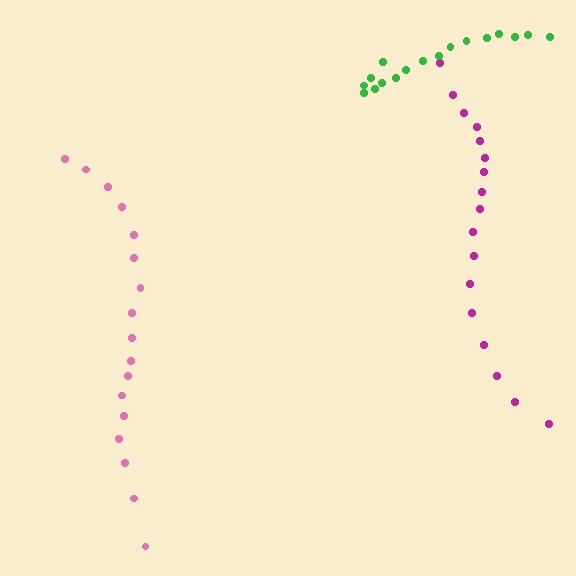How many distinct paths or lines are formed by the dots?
There are 3 distinct paths.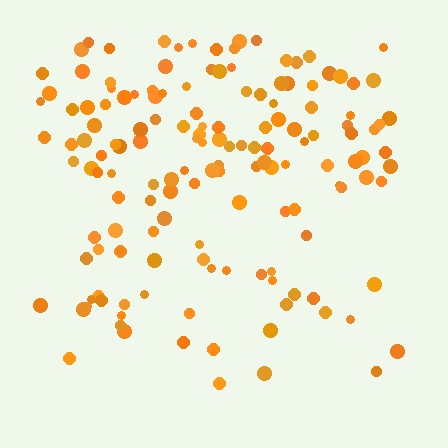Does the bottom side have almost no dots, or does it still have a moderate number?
Still a moderate number, just noticeably fewer than the top.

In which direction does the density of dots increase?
From bottom to top, with the top side densest.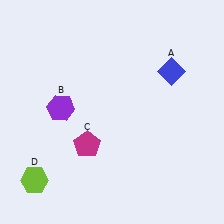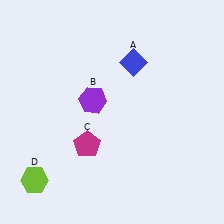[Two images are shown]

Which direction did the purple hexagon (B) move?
The purple hexagon (B) moved right.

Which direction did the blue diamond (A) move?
The blue diamond (A) moved left.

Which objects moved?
The objects that moved are: the blue diamond (A), the purple hexagon (B).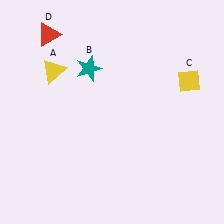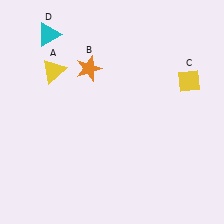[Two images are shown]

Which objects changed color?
B changed from teal to orange. D changed from red to cyan.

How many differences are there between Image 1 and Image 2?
There are 2 differences between the two images.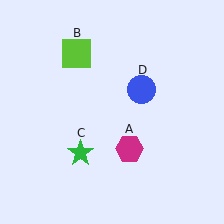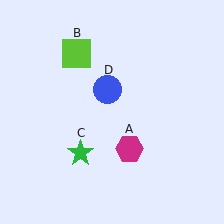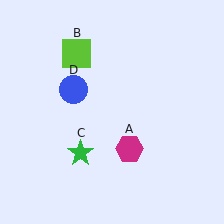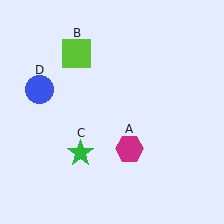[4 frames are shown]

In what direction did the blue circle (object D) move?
The blue circle (object D) moved left.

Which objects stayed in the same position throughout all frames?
Magenta hexagon (object A) and lime square (object B) and green star (object C) remained stationary.